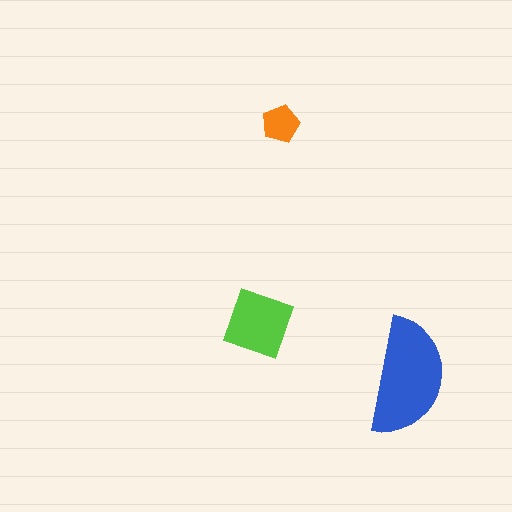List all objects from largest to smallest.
The blue semicircle, the lime diamond, the orange pentagon.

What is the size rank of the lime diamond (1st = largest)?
2nd.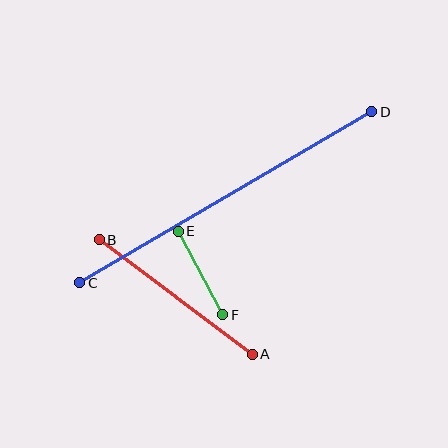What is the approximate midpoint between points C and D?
The midpoint is at approximately (226, 197) pixels.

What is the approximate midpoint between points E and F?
The midpoint is at approximately (201, 273) pixels.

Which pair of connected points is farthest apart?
Points C and D are farthest apart.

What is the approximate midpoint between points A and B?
The midpoint is at approximately (176, 297) pixels.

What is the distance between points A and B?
The distance is approximately 191 pixels.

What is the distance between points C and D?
The distance is approximately 338 pixels.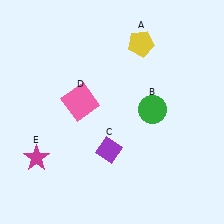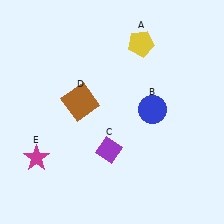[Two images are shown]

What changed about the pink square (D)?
In Image 1, D is pink. In Image 2, it changed to brown.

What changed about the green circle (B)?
In Image 1, B is green. In Image 2, it changed to blue.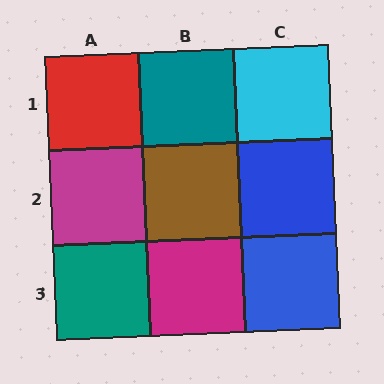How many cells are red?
1 cell is red.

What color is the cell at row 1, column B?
Teal.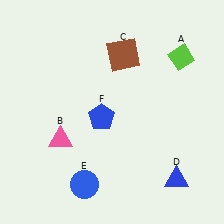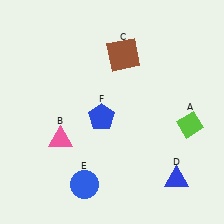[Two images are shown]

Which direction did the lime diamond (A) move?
The lime diamond (A) moved down.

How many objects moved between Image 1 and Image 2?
1 object moved between the two images.